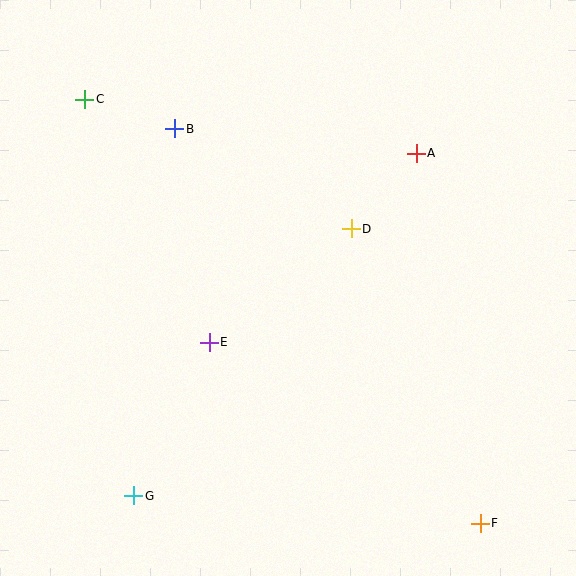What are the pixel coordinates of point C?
Point C is at (85, 99).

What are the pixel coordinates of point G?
Point G is at (134, 496).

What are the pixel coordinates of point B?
Point B is at (175, 129).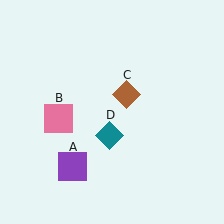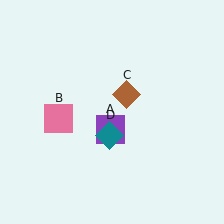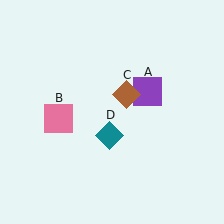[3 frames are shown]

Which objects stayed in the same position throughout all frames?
Pink square (object B) and brown diamond (object C) and teal diamond (object D) remained stationary.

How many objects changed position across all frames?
1 object changed position: purple square (object A).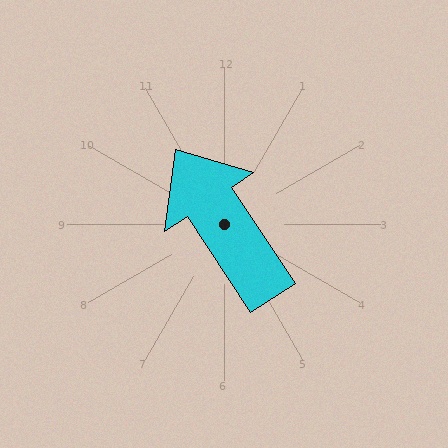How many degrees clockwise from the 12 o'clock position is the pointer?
Approximately 327 degrees.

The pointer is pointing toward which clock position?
Roughly 11 o'clock.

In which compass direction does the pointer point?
Northwest.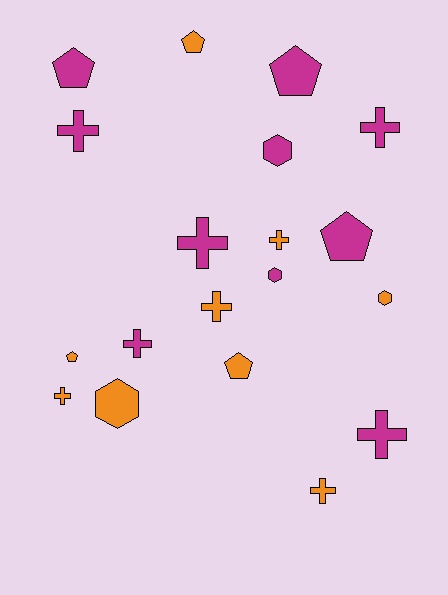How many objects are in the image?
There are 19 objects.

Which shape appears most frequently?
Cross, with 9 objects.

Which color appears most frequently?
Magenta, with 10 objects.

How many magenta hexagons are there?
There are 2 magenta hexagons.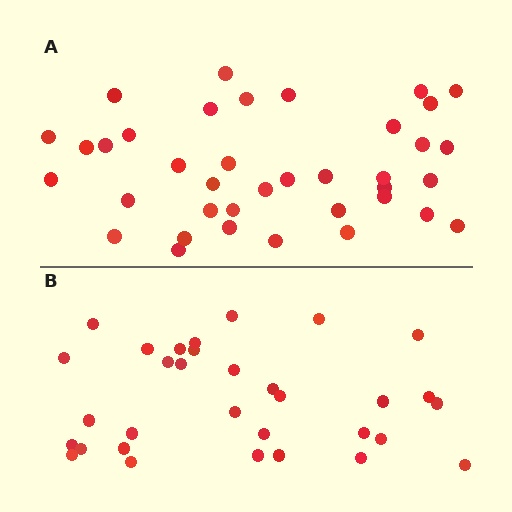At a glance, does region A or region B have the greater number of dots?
Region A (the top region) has more dots.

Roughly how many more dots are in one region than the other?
Region A has about 6 more dots than region B.